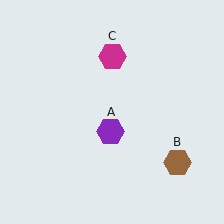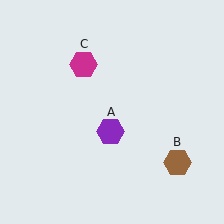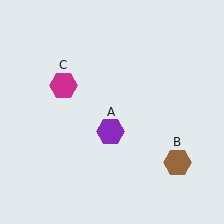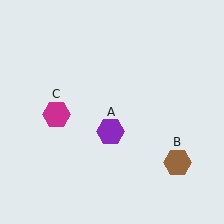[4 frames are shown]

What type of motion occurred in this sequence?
The magenta hexagon (object C) rotated counterclockwise around the center of the scene.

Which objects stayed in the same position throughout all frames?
Purple hexagon (object A) and brown hexagon (object B) remained stationary.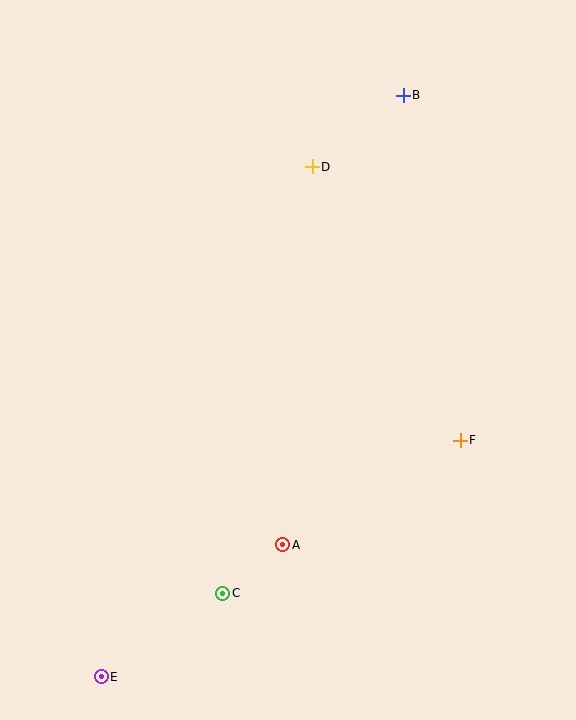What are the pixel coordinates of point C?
Point C is at (223, 593).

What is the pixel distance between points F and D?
The distance between F and D is 311 pixels.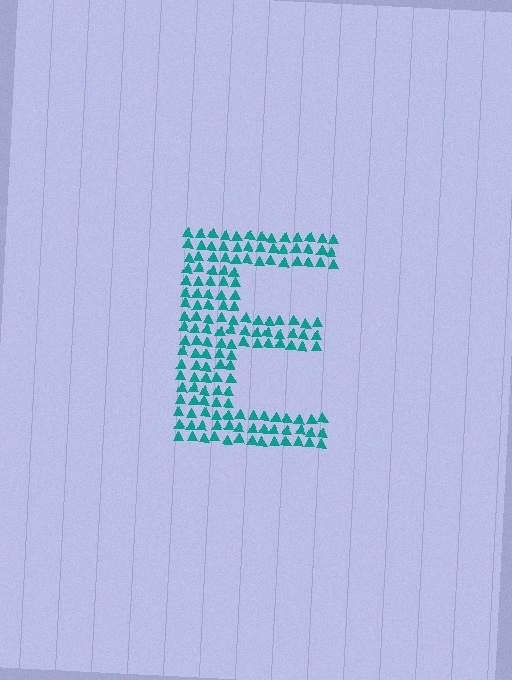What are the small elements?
The small elements are triangles.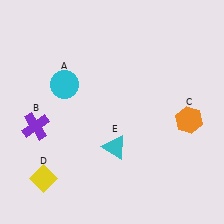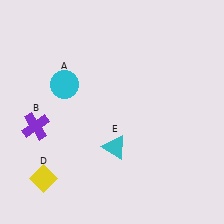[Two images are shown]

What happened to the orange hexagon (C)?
The orange hexagon (C) was removed in Image 2. It was in the bottom-right area of Image 1.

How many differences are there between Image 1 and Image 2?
There is 1 difference between the two images.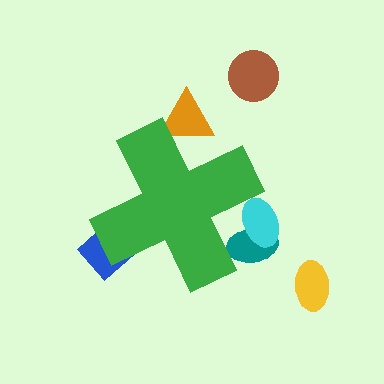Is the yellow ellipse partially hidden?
No, the yellow ellipse is fully visible.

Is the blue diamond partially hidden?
Yes, the blue diamond is partially hidden behind the green cross.